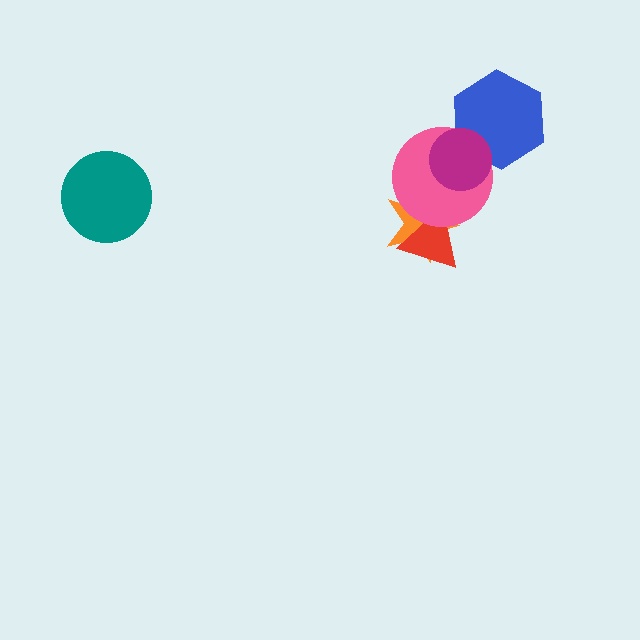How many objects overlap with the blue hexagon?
2 objects overlap with the blue hexagon.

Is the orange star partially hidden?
Yes, it is partially covered by another shape.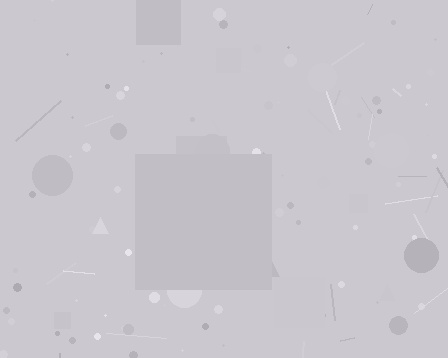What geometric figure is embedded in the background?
A square is embedded in the background.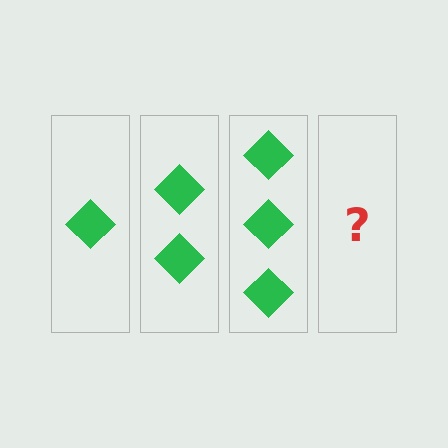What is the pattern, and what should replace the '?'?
The pattern is that each step adds one more diamond. The '?' should be 4 diamonds.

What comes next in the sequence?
The next element should be 4 diamonds.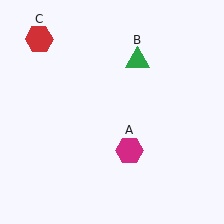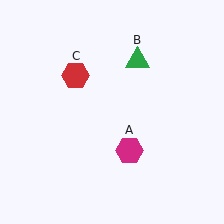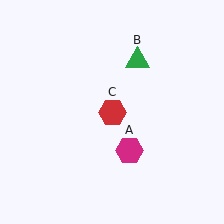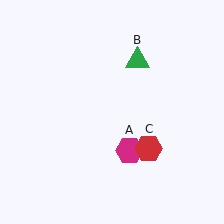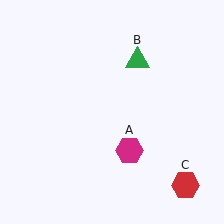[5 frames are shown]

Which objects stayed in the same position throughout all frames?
Magenta hexagon (object A) and green triangle (object B) remained stationary.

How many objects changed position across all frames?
1 object changed position: red hexagon (object C).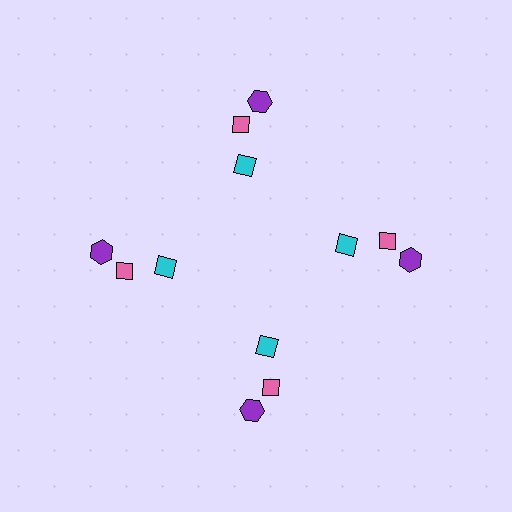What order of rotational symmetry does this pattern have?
This pattern has 4-fold rotational symmetry.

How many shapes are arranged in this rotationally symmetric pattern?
There are 12 shapes, arranged in 4 groups of 3.